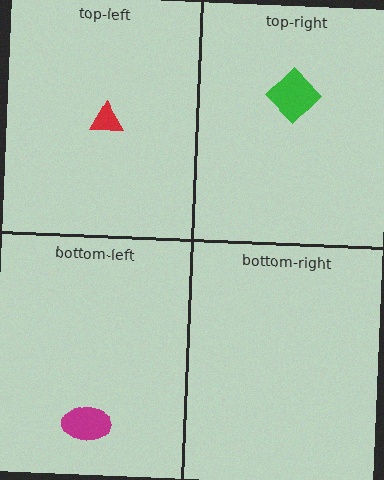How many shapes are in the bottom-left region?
1.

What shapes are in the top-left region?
The red triangle.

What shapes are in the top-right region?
The green diamond.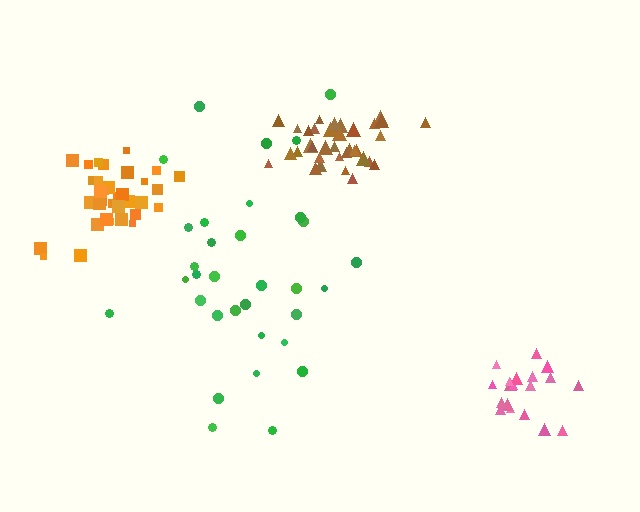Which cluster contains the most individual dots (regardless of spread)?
Brown (35).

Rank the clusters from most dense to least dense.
brown, orange, pink, green.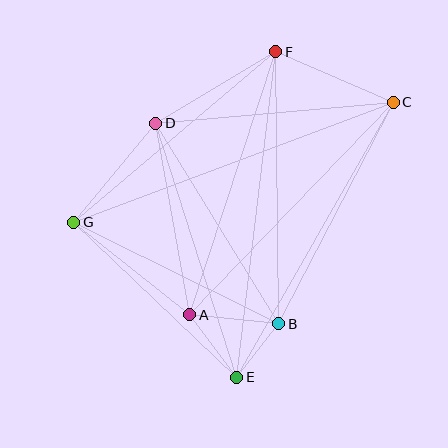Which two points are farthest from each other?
Points C and G are farthest from each other.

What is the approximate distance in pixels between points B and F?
The distance between B and F is approximately 272 pixels.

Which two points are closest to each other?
Points B and E are closest to each other.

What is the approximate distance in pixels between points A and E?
The distance between A and E is approximately 78 pixels.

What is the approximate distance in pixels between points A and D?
The distance between A and D is approximately 194 pixels.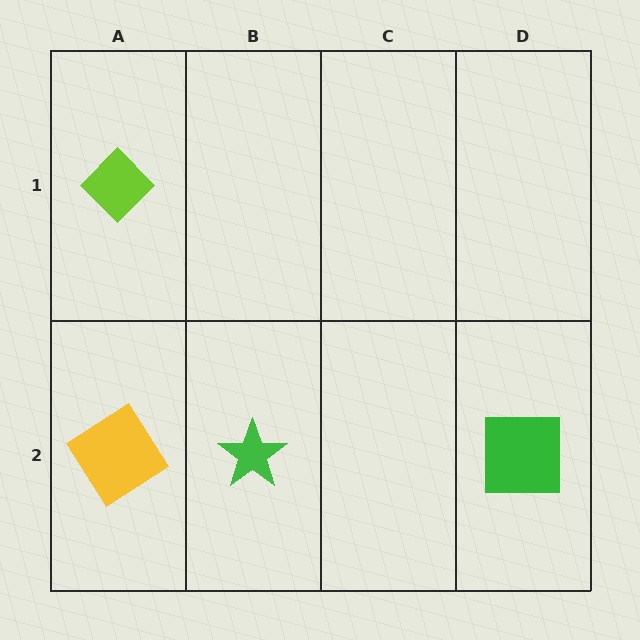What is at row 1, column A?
A lime diamond.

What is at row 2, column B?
A green star.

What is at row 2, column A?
A yellow diamond.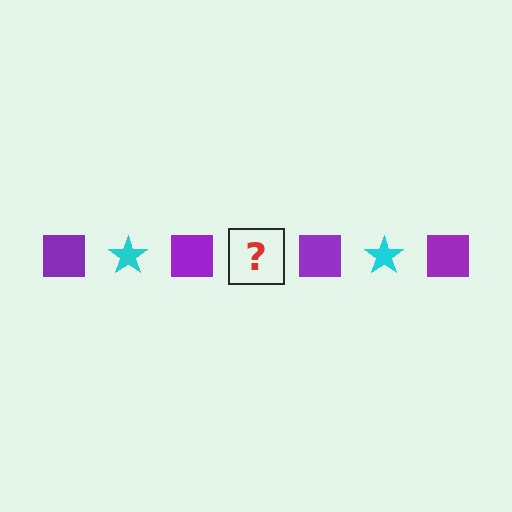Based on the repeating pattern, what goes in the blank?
The blank should be a cyan star.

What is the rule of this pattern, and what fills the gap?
The rule is that the pattern alternates between purple square and cyan star. The gap should be filled with a cyan star.